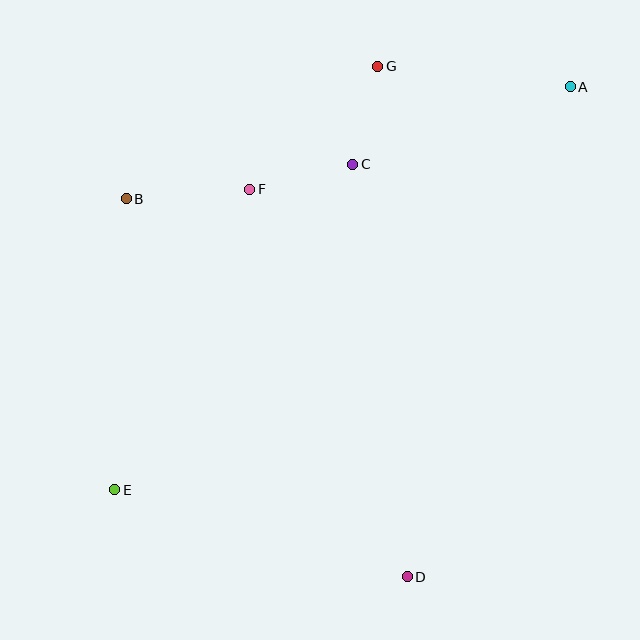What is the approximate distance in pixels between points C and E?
The distance between C and E is approximately 403 pixels.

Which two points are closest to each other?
Points C and G are closest to each other.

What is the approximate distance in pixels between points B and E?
The distance between B and E is approximately 291 pixels.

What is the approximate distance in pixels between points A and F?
The distance between A and F is approximately 337 pixels.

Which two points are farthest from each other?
Points A and E are farthest from each other.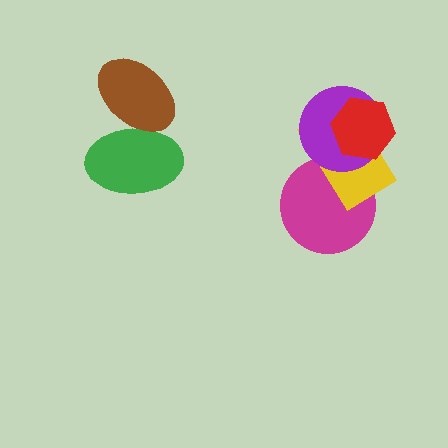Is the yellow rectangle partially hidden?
Yes, it is partially covered by another shape.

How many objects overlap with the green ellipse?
1 object overlaps with the green ellipse.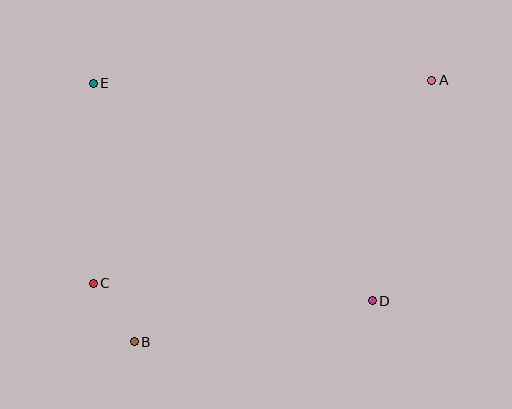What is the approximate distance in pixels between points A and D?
The distance between A and D is approximately 229 pixels.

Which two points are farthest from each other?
Points A and B are farthest from each other.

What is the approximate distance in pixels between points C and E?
The distance between C and E is approximately 200 pixels.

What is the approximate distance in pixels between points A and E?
The distance between A and E is approximately 338 pixels.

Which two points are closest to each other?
Points B and C are closest to each other.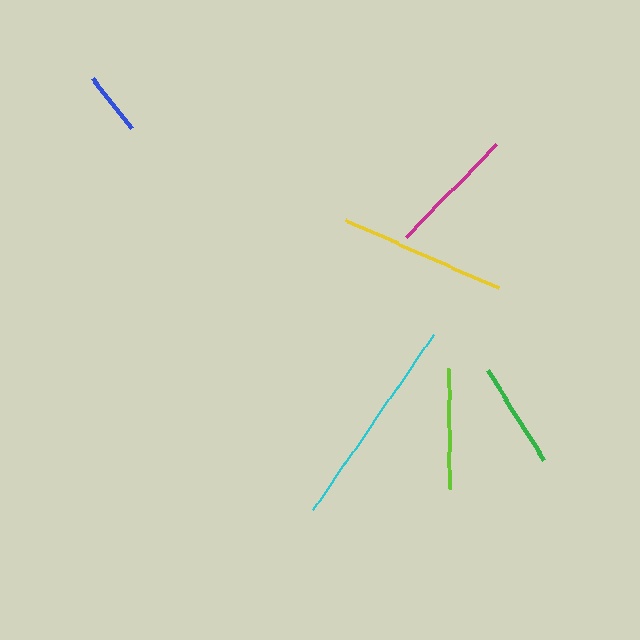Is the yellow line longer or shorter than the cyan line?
The cyan line is longer than the yellow line.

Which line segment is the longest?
The cyan line is the longest at approximately 212 pixels.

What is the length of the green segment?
The green segment is approximately 106 pixels long.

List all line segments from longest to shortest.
From longest to shortest: cyan, yellow, magenta, lime, green, blue.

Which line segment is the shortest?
The blue line is the shortest at approximately 64 pixels.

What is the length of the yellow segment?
The yellow segment is approximately 167 pixels long.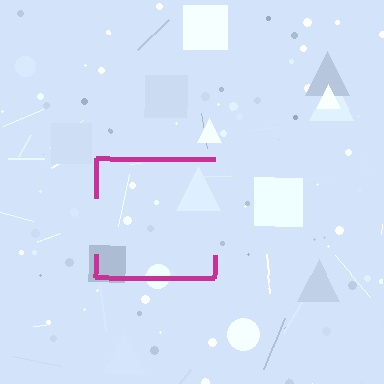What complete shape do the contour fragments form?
The contour fragments form a square.